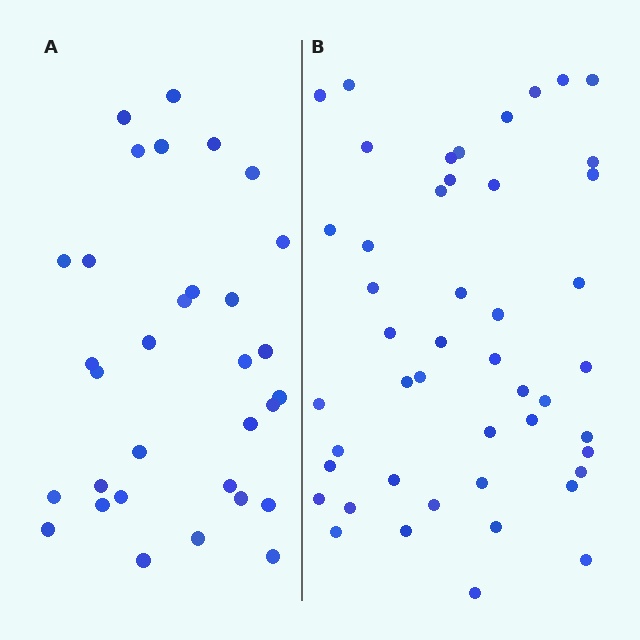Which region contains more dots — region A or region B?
Region B (the right region) has more dots.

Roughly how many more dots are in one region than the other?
Region B has approximately 15 more dots than region A.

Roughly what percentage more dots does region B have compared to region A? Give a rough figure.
About 45% more.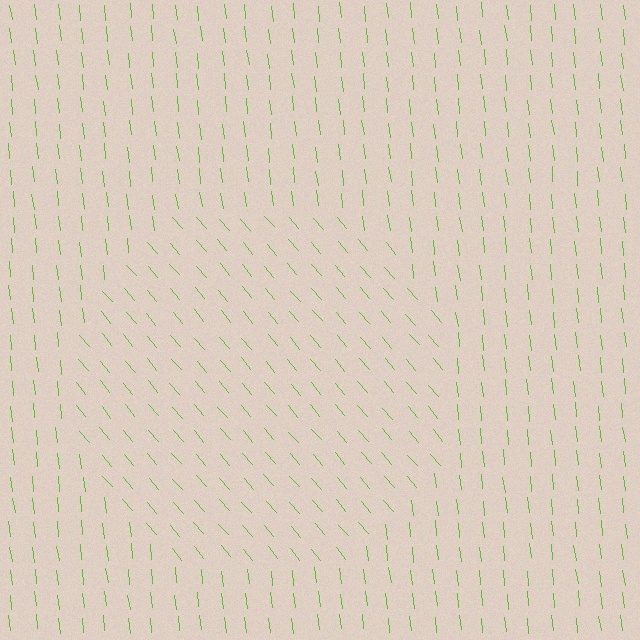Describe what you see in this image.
The image is filled with small lime line segments. A circle region in the image has lines oriented differently from the surrounding lines, creating a visible texture boundary.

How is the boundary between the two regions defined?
The boundary is defined purely by a change in line orientation (approximately 34 degrees difference). All lines are the same color and thickness.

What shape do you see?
I see a circle.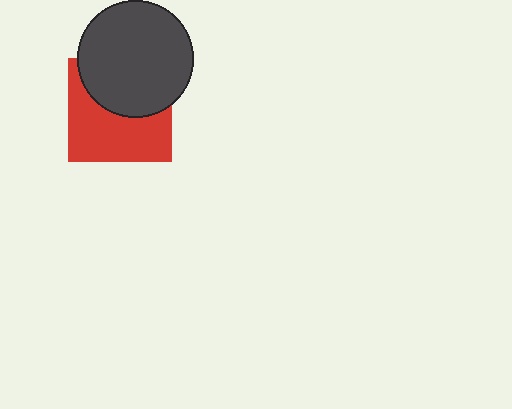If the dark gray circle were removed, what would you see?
You would see the complete red square.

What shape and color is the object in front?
The object in front is a dark gray circle.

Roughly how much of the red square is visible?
About half of it is visible (roughly 55%).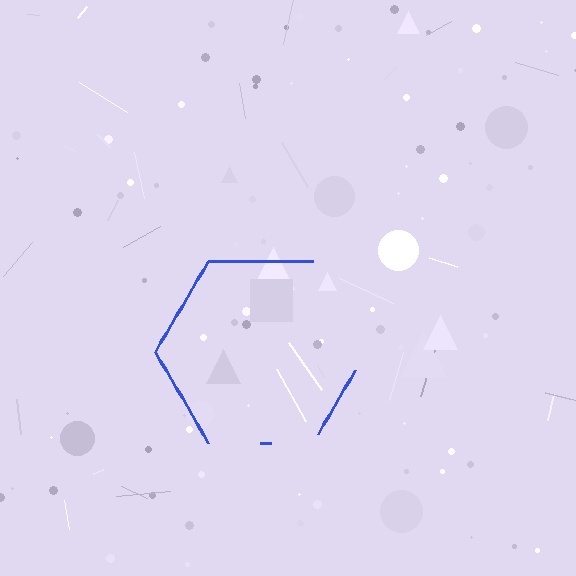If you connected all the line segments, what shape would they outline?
They would outline a hexagon.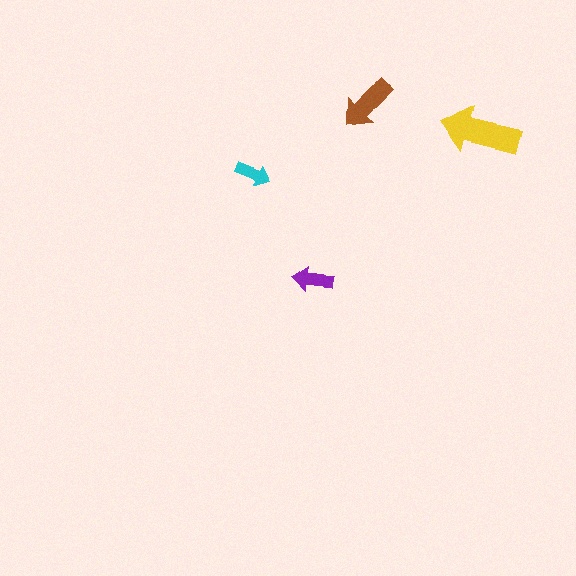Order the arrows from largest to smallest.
the yellow one, the brown one, the purple one, the cyan one.